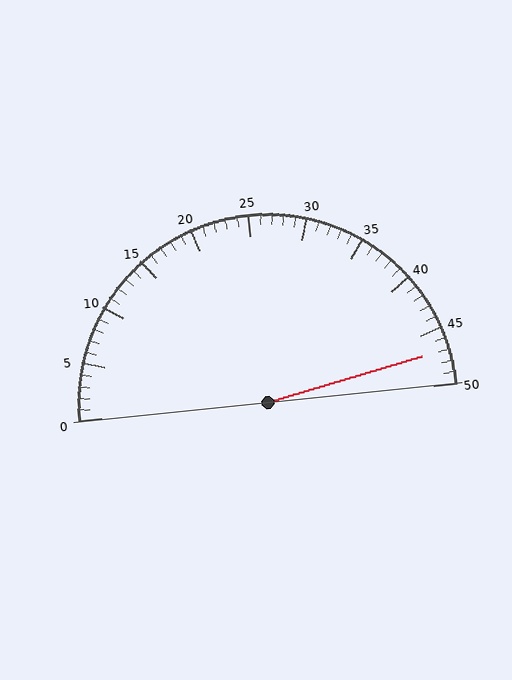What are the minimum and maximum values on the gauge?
The gauge ranges from 0 to 50.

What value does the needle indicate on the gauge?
The needle indicates approximately 47.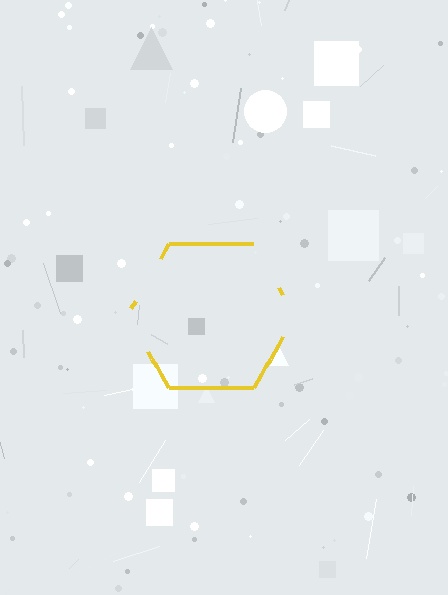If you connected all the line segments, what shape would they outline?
They would outline a hexagon.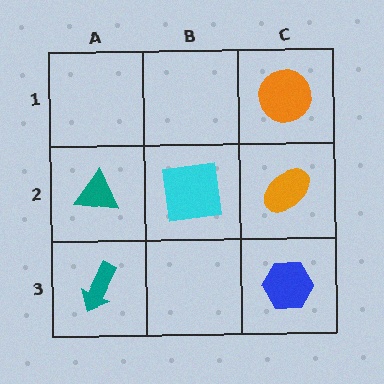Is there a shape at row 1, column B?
No, that cell is empty.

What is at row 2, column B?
A cyan square.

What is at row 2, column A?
A teal triangle.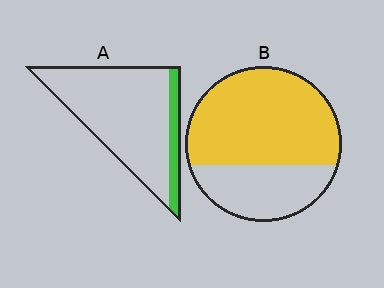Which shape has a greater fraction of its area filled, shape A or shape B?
Shape B.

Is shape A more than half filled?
No.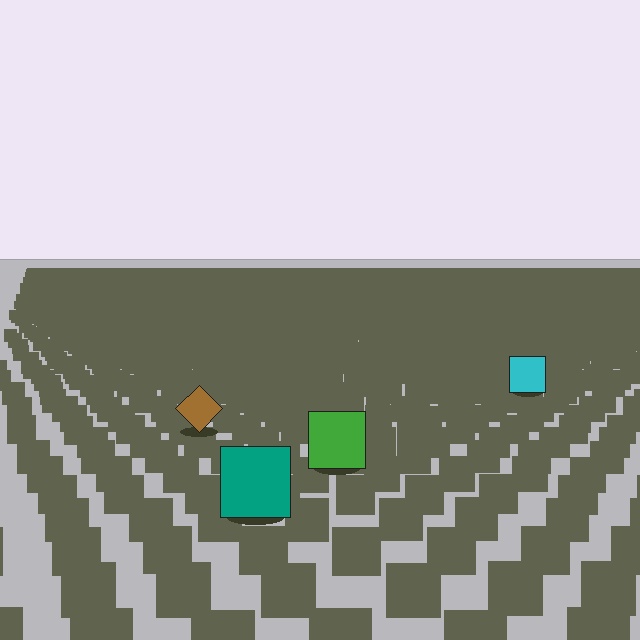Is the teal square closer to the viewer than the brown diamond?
Yes. The teal square is closer — you can tell from the texture gradient: the ground texture is coarser near it.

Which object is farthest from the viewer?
The cyan square is farthest from the viewer. It appears smaller and the ground texture around it is denser.